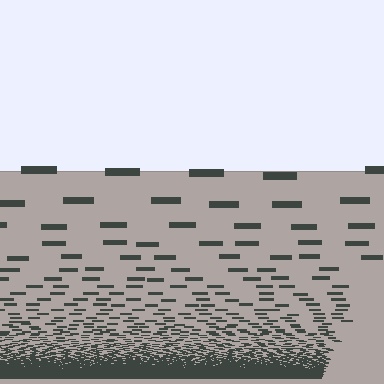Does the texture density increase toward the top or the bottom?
Density increases toward the bottom.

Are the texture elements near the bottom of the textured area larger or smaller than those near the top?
Smaller. The gradient is inverted — elements near the bottom are smaller and denser.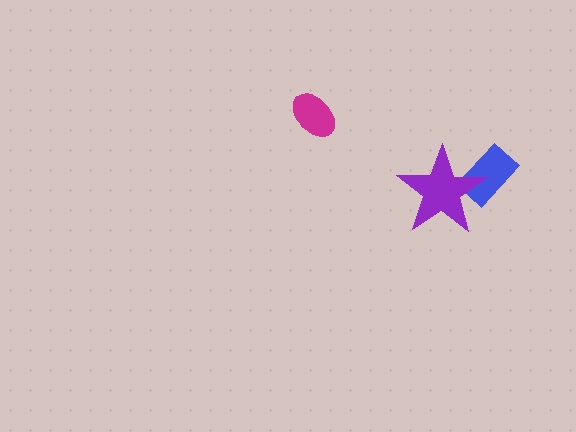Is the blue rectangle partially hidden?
Yes, it is partially covered by another shape.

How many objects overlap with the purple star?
1 object overlaps with the purple star.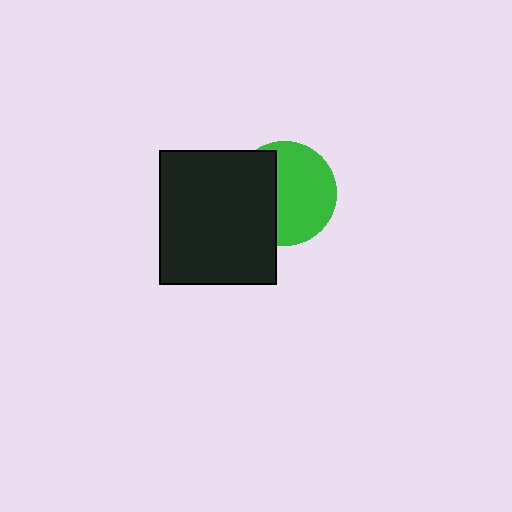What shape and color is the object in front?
The object in front is a black rectangle.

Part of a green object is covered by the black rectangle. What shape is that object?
It is a circle.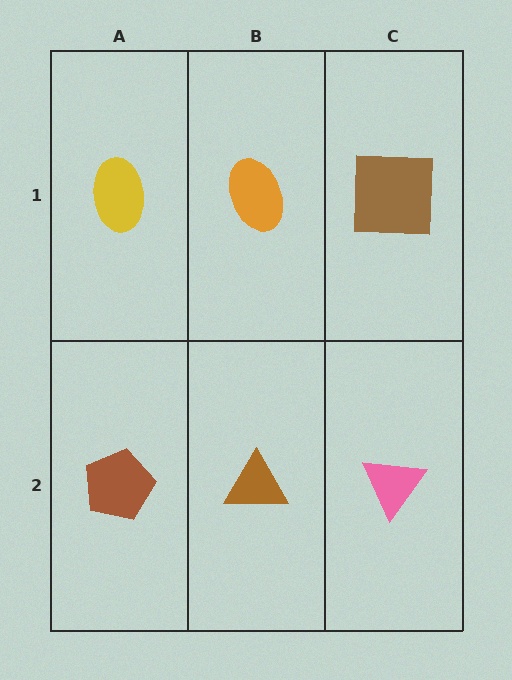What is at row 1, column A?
A yellow ellipse.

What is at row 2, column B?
A brown triangle.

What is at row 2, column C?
A pink triangle.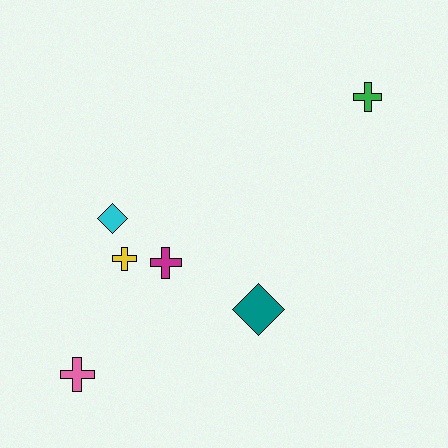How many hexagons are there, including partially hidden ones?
There are no hexagons.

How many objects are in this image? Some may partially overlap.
There are 6 objects.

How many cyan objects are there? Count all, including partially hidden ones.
There is 1 cyan object.